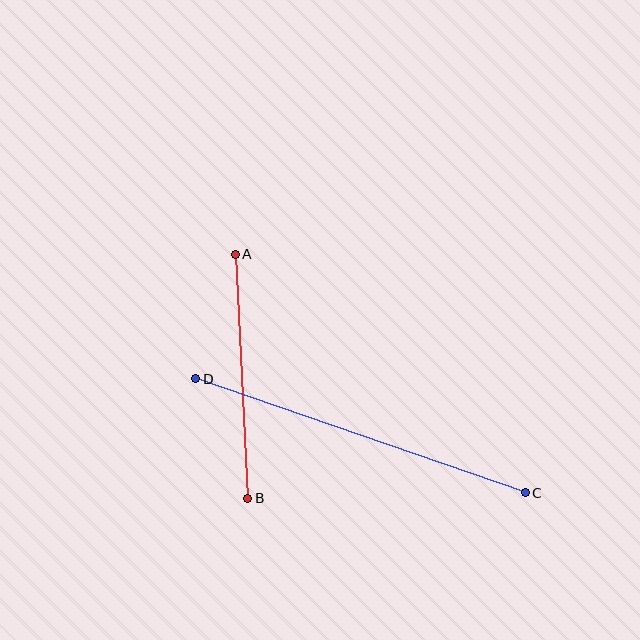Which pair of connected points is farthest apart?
Points C and D are farthest apart.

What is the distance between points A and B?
The distance is approximately 244 pixels.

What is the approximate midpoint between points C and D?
The midpoint is at approximately (360, 436) pixels.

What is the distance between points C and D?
The distance is approximately 349 pixels.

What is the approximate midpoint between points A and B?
The midpoint is at approximately (242, 376) pixels.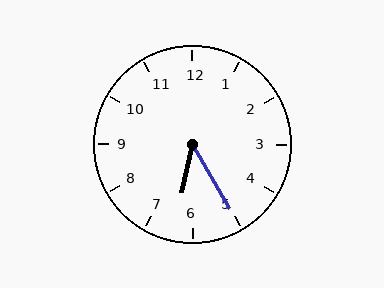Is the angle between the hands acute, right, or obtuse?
It is acute.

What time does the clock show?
6:25.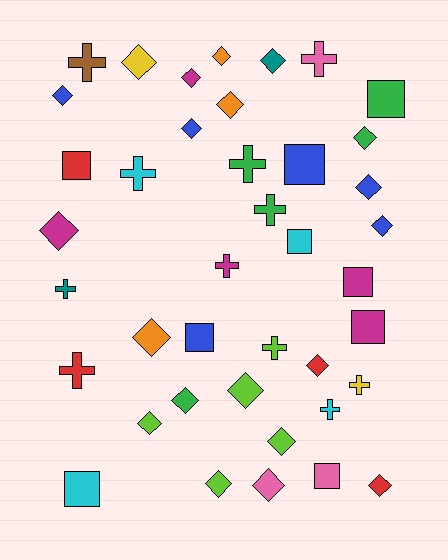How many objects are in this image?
There are 40 objects.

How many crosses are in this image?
There are 11 crosses.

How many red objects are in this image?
There are 4 red objects.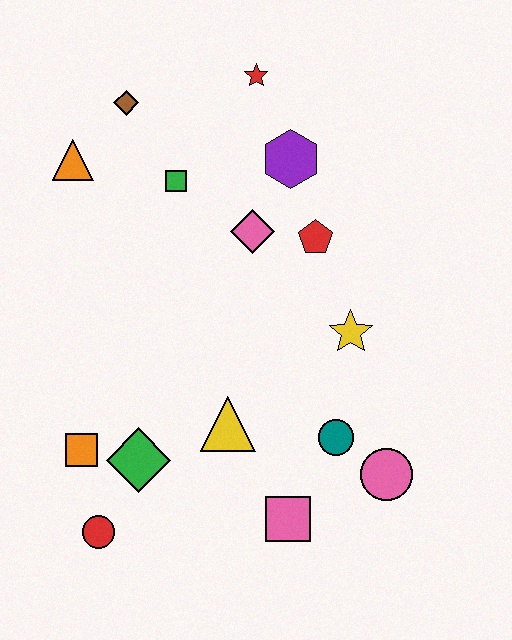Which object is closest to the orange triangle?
The brown diamond is closest to the orange triangle.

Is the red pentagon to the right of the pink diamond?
Yes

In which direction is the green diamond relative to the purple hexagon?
The green diamond is below the purple hexagon.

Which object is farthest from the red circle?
The red star is farthest from the red circle.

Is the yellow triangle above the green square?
No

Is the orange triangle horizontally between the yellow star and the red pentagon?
No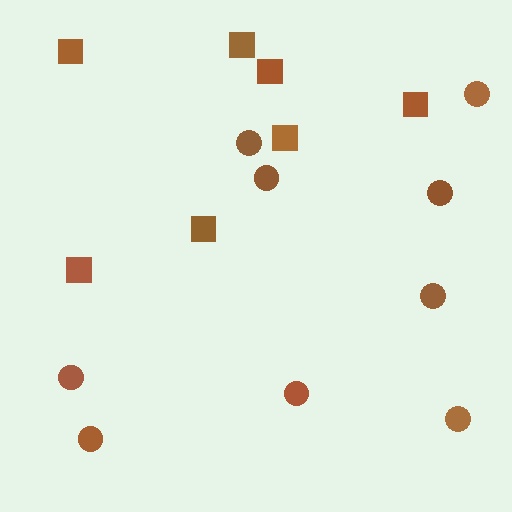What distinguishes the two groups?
There are 2 groups: one group of circles (9) and one group of squares (7).